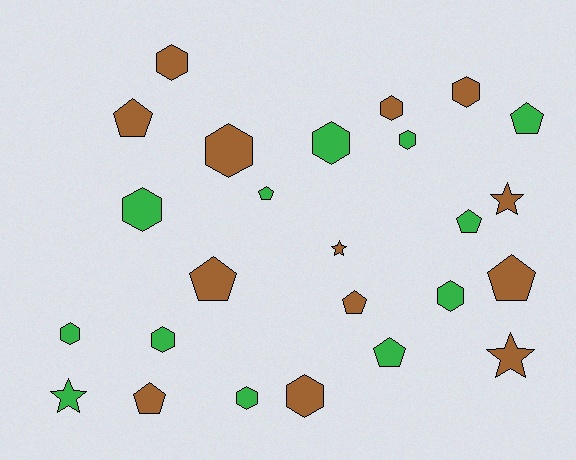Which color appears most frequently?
Brown, with 13 objects.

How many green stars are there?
There is 1 green star.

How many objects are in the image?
There are 25 objects.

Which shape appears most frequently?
Hexagon, with 12 objects.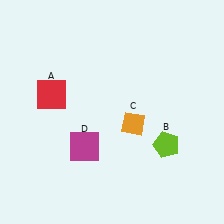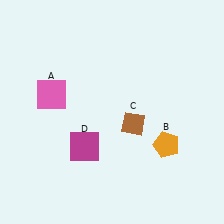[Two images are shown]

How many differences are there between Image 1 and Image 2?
There are 3 differences between the two images.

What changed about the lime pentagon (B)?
In Image 1, B is lime. In Image 2, it changed to orange.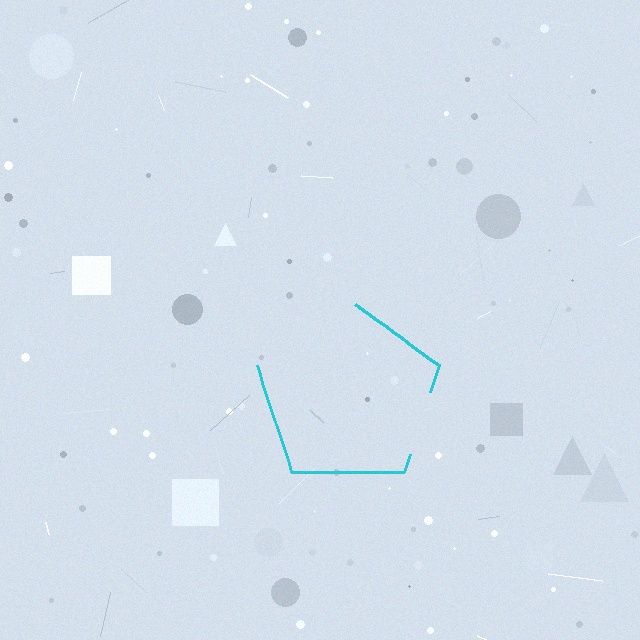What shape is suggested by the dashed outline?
The dashed outline suggests a pentagon.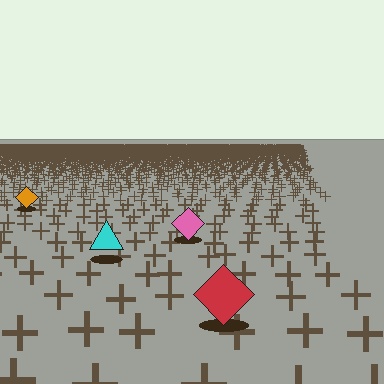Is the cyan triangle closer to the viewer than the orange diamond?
Yes. The cyan triangle is closer — you can tell from the texture gradient: the ground texture is coarser near it.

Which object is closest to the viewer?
The red diamond is closest. The texture marks near it are larger and more spread out.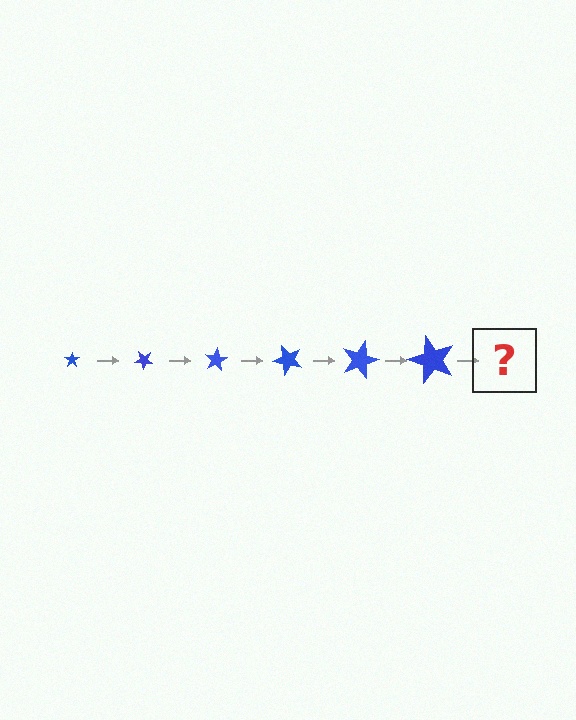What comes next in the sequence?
The next element should be a star, larger than the previous one and rotated 240 degrees from the start.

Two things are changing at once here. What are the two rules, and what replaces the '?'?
The two rules are that the star grows larger each step and it rotates 40 degrees each step. The '?' should be a star, larger than the previous one and rotated 240 degrees from the start.